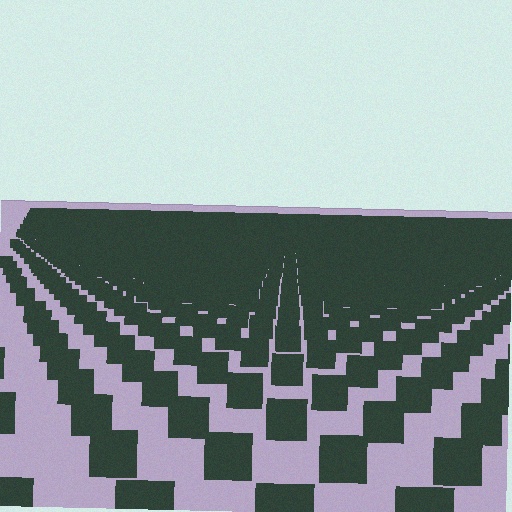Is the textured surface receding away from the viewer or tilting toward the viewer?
The surface is receding away from the viewer. Texture elements get smaller and denser toward the top.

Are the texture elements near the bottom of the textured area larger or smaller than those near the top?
Larger. Near the bottom, elements are closer to the viewer and appear at a bigger on-screen size.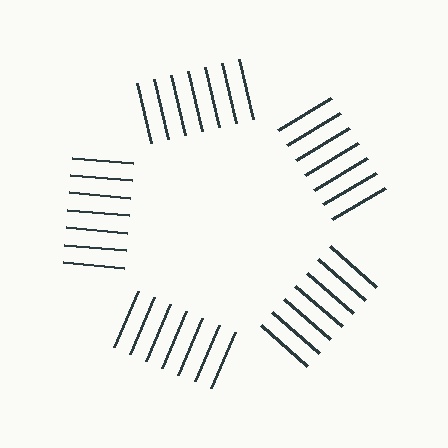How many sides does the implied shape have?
5 sides — the line-ends trace a pentagon.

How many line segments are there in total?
35 — 7 along each of the 5 edges.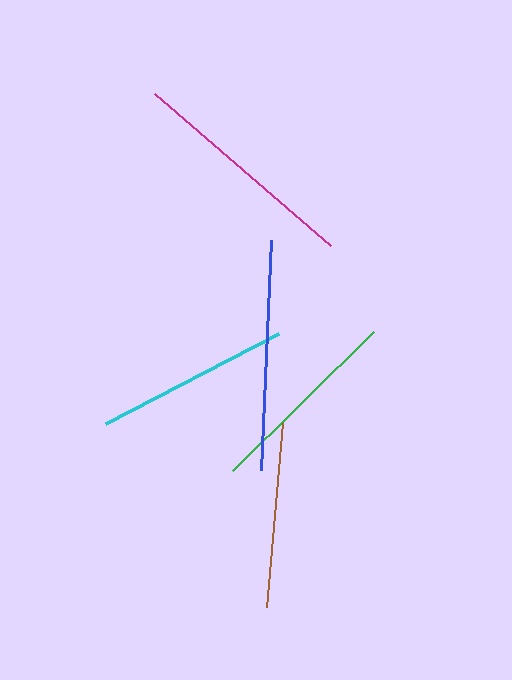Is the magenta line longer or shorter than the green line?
The magenta line is longer than the green line.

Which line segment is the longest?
The magenta line is the longest at approximately 233 pixels.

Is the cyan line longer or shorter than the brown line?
The cyan line is longer than the brown line.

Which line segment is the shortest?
The brown line is the shortest at approximately 185 pixels.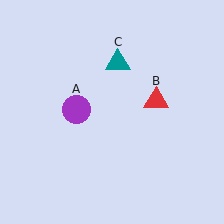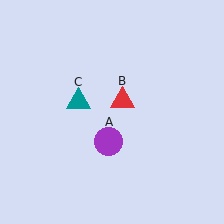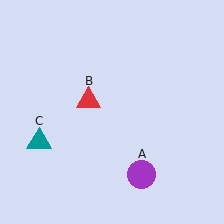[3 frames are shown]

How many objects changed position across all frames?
3 objects changed position: purple circle (object A), red triangle (object B), teal triangle (object C).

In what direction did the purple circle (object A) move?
The purple circle (object A) moved down and to the right.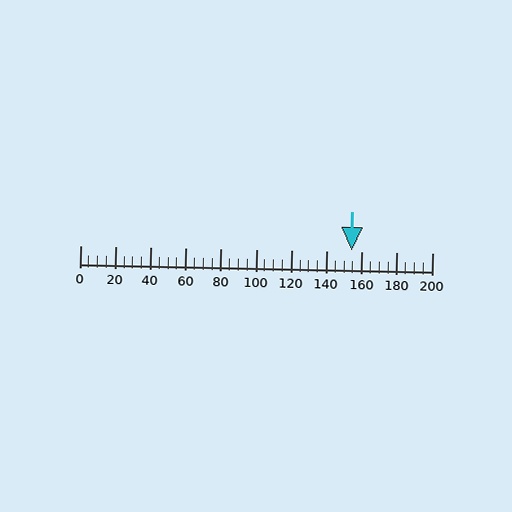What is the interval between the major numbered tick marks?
The major tick marks are spaced 20 units apart.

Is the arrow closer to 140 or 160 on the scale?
The arrow is closer to 160.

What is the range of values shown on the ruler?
The ruler shows values from 0 to 200.